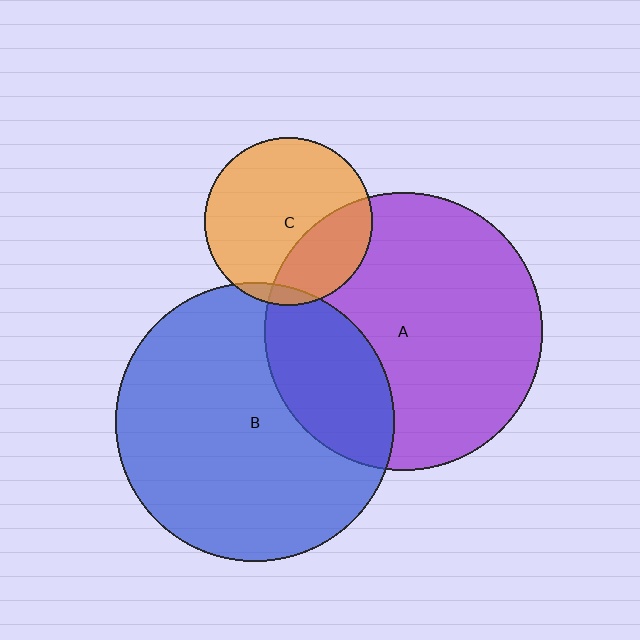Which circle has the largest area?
Circle B (blue).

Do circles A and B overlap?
Yes.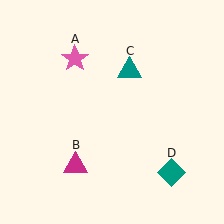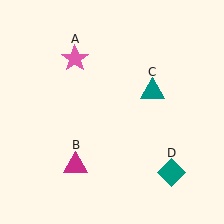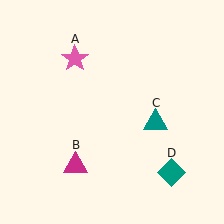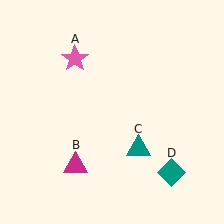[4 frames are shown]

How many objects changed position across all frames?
1 object changed position: teal triangle (object C).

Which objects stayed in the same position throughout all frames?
Pink star (object A) and magenta triangle (object B) and teal diamond (object D) remained stationary.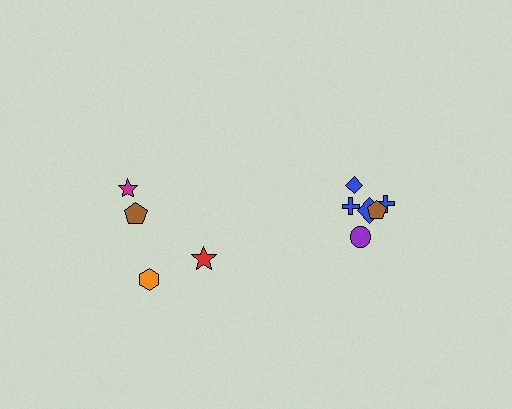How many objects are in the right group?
There are 6 objects.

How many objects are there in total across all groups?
There are 10 objects.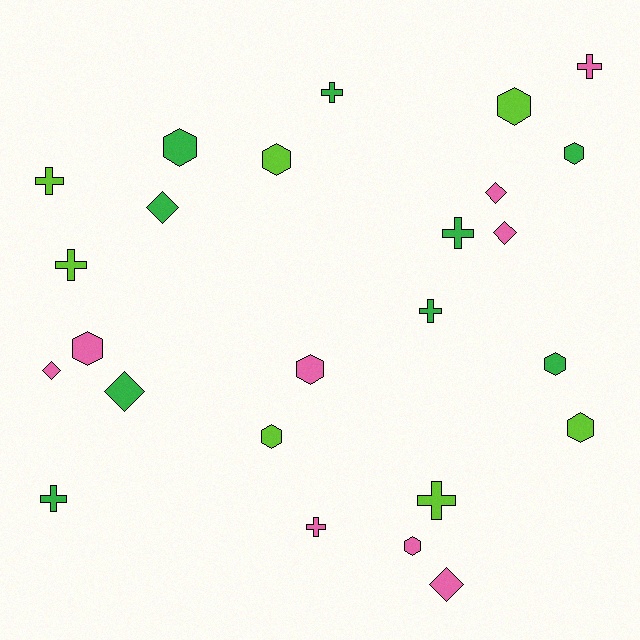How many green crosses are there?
There are 4 green crosses.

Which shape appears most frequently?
Hexagon, with 10 objects.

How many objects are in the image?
There are 25 objects.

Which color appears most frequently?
Pink, with 9 objects.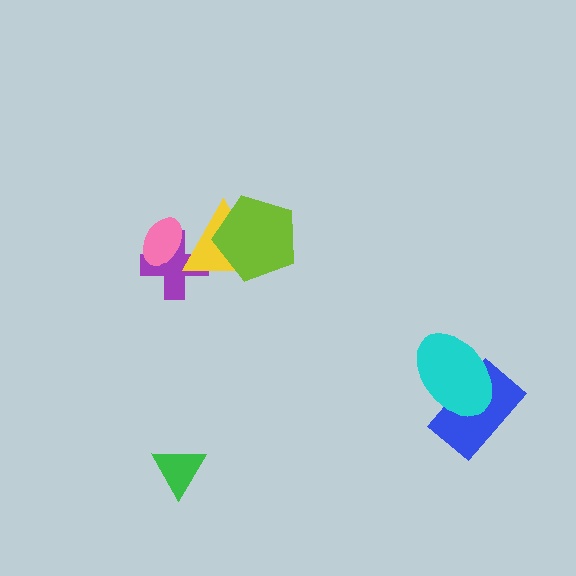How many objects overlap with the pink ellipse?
2 objects overlap with the pink ellipse.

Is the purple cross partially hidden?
Yes, it is partially covered by another shape.